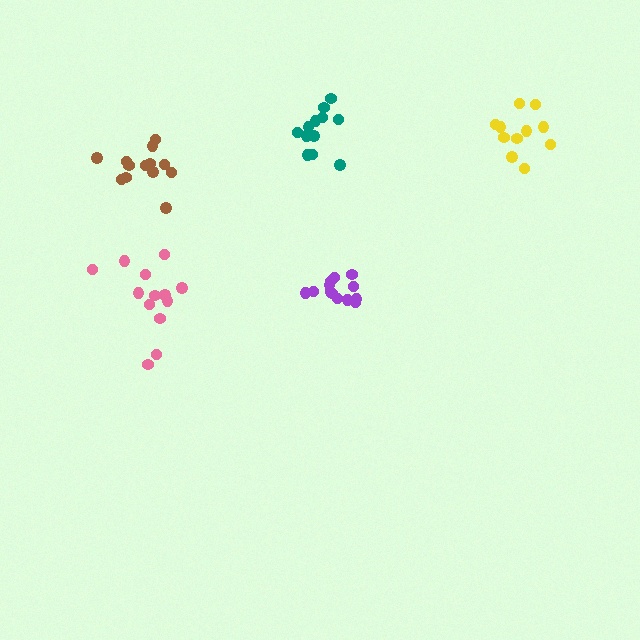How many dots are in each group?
Group 1: 13 dots, Group 2: 13 dots, Group 3: 13 dots, Group 4: 12 dots, Group 5: 11 dots (62 total).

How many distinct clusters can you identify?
There are 5 distinct clusters.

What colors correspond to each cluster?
The clusters are colored: purple, brown, pink, teal, yellow.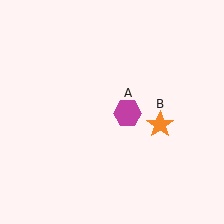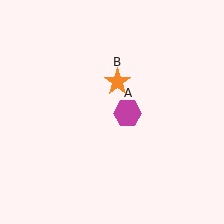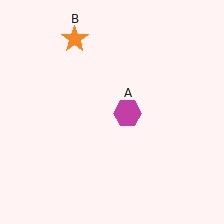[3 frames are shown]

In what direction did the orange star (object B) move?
The orange star (object B) moved up and to the left.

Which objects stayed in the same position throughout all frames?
Magenta hexagon (object A) remained stationary.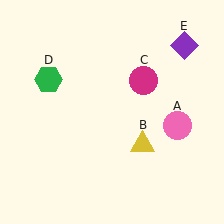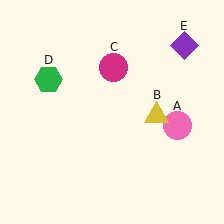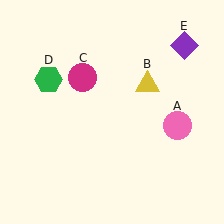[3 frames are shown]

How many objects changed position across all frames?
2 objects changed position: yellow triangle (object B), magenta circle (object C).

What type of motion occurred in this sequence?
The yellow triangle (object B), magenta circle (object C) rotated counterclockwise around the center of the scene.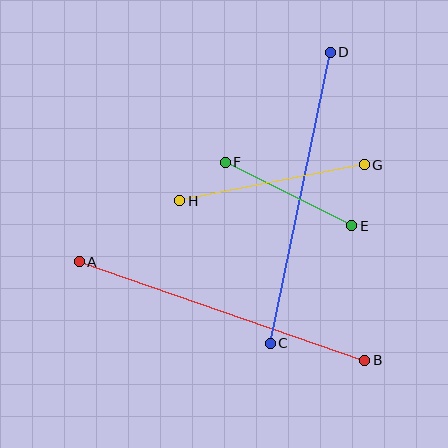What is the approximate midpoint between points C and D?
The midpoint is at approximately (300, 198) pixels.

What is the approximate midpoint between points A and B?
The midpoint is at approximately (222, 311) pixels.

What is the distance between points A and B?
The distance is approximately 302 pixels.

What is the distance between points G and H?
The distance is approximately 188 pixels.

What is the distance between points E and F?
The distance is approximately 142 pixels.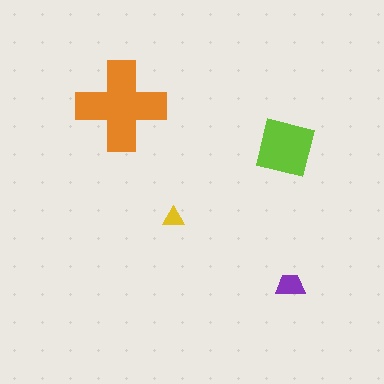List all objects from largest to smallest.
The orange cross, the lime square, the purple trapezoid, the yellow triangle.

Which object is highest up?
The orange cross is topmost.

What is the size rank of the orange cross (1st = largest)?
1st.